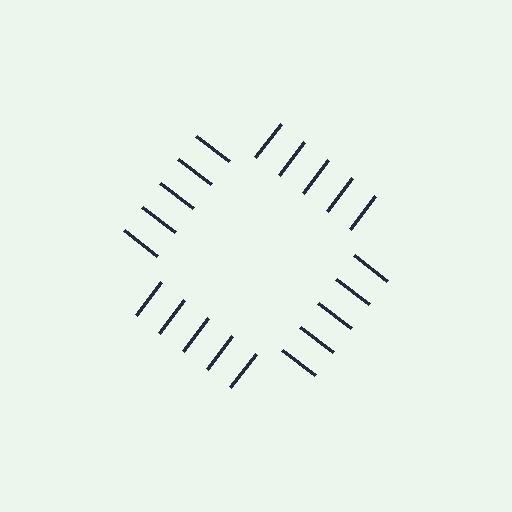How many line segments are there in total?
20 — 5 along each of the 4 edges.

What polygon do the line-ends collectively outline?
An illusory square — the line segments terminate on its edges but no continuous stroke is drawn.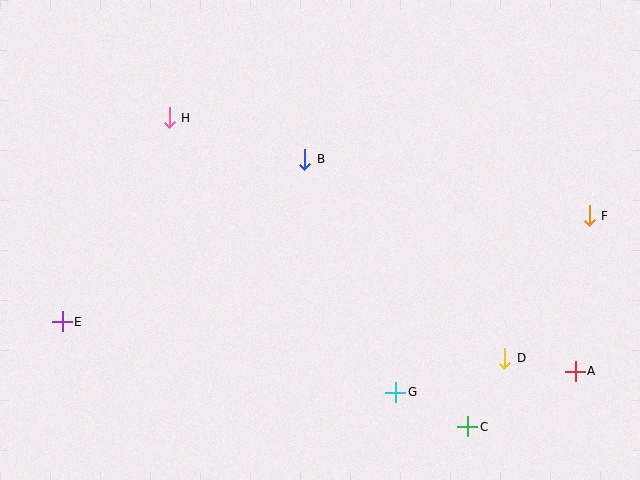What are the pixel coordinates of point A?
Point A is at (575, 371).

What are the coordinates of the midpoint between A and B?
The midpoint between A and B is at (440, 265).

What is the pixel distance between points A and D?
The distance between A and D is 72 pixels.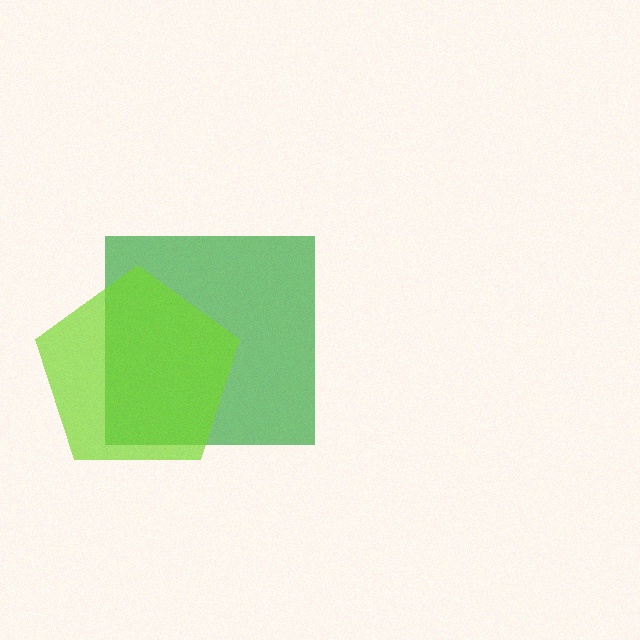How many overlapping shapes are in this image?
There are 2 overlapping shapes in the image.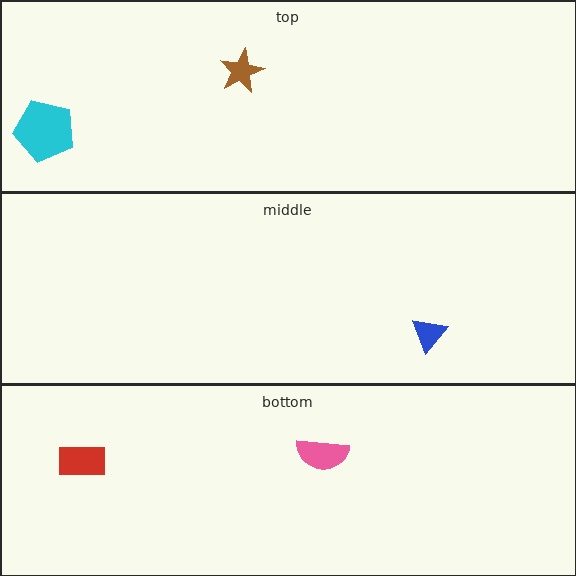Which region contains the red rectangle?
The bottom region.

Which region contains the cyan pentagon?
The top region.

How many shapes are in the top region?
2.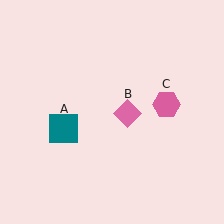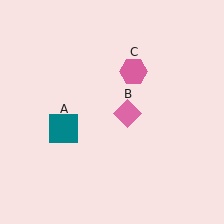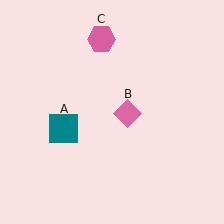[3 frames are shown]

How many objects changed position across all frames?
1 object changed position: pink hexagon (object C).